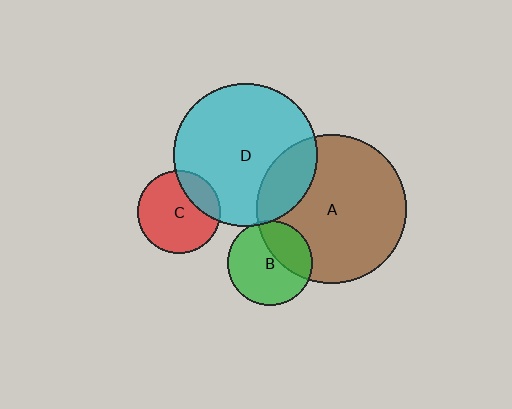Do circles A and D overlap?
Yes.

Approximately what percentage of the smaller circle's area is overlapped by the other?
Approximately 20%.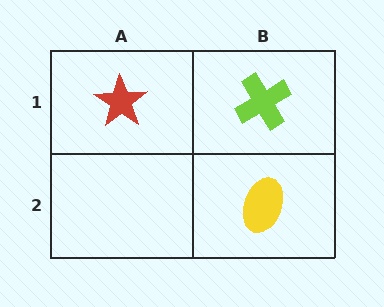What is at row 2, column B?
A yellow ellipse.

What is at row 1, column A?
A red star.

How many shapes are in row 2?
1 shape.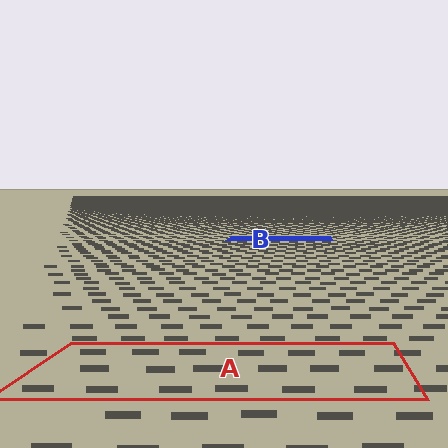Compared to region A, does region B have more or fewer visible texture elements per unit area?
Region B has more texture elements per unit area — they are packed more densely because it is farther away.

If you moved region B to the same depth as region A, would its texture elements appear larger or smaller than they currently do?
They would appear larger. At a closer depth, the same texture elements are projected at a bigger on-screen size.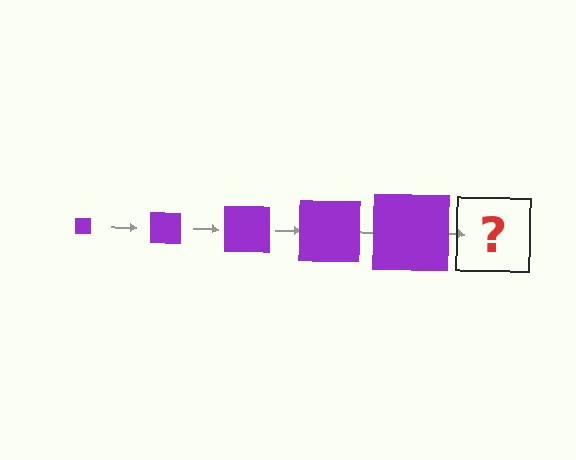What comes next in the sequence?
The next element should be a purple square, larger than the previous one.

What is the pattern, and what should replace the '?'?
The pattern is that the square gets progressively larger each step. The '?' should be a purple square, larger than the previous one.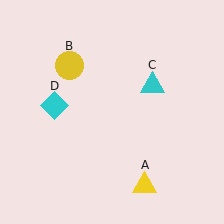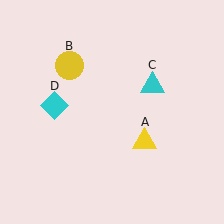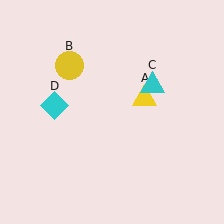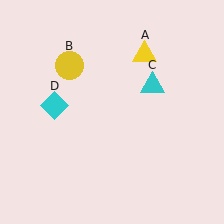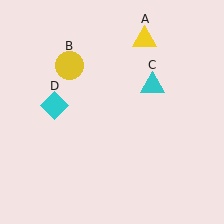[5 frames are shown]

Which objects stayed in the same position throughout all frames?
Yellow circle (object B) and cyan triangle (object C) and cyan diamond (object D) remained stationary.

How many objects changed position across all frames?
1 object changed position: yellow triangle (object A).